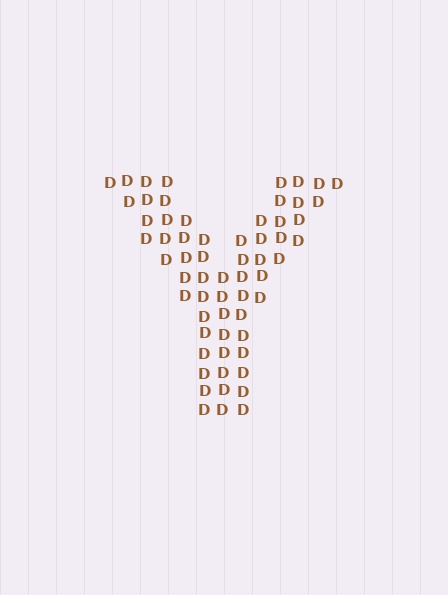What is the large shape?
The large shape is the letter Y.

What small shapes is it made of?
It is made of small letter D's.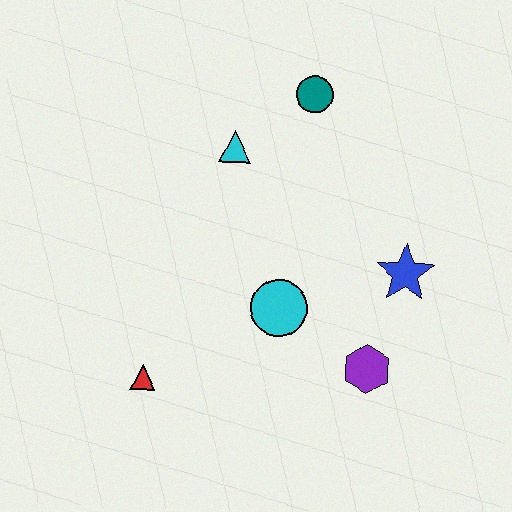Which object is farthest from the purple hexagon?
The teal circle is farthest from the purple hexagon.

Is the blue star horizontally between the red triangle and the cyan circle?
No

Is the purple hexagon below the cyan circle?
Yes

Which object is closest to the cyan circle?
The purple hexagon is closest to the cyan circle.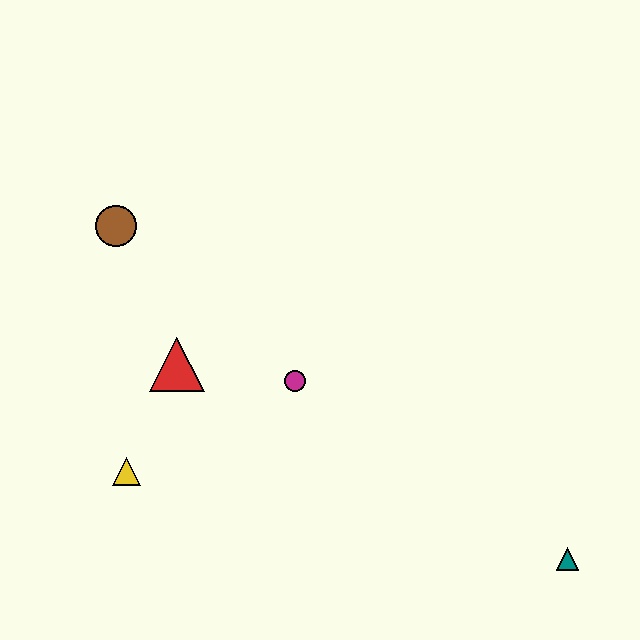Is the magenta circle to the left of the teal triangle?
Yes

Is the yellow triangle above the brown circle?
No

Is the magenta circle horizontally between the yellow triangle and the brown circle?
No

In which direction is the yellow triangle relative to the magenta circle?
The yellow triangle is to the left of the magenta circle.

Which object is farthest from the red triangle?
The teal triangle is farthest from the red triangle.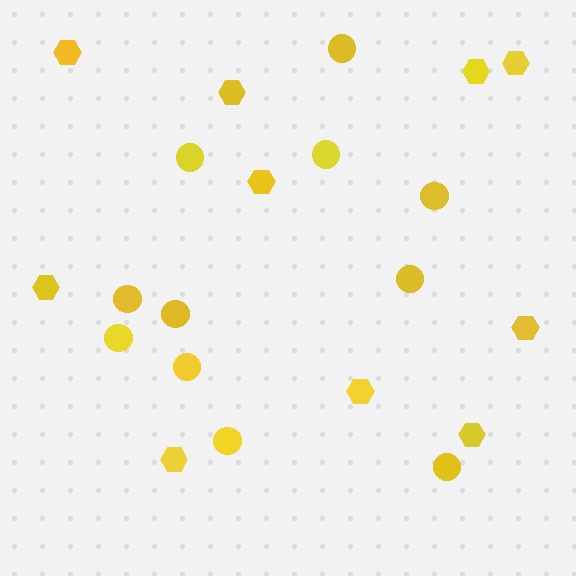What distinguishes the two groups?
There are 2 groups: one group of circles (11) and one group of hexagons (10).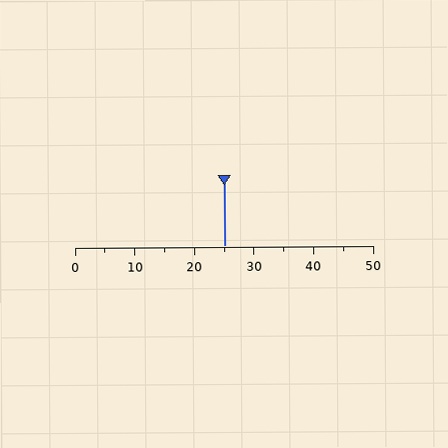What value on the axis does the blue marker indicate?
The marker indicates approximately 25.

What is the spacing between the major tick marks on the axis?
The major ticks are spaced 10 apart.